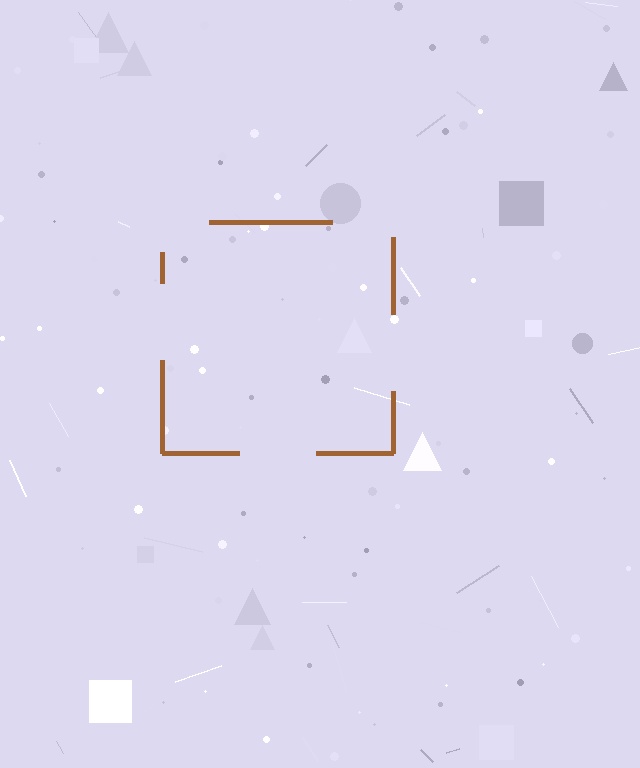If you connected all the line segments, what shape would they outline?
They would outline a square.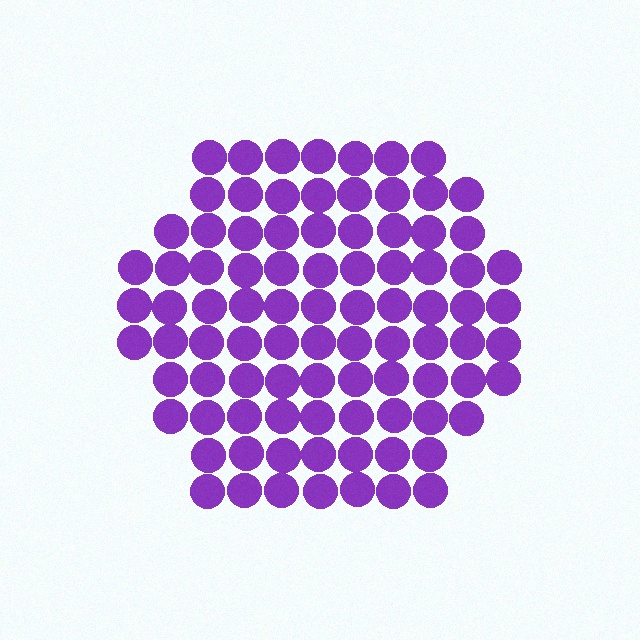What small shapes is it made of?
It is made of small circles.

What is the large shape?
The large shape is a hexagon.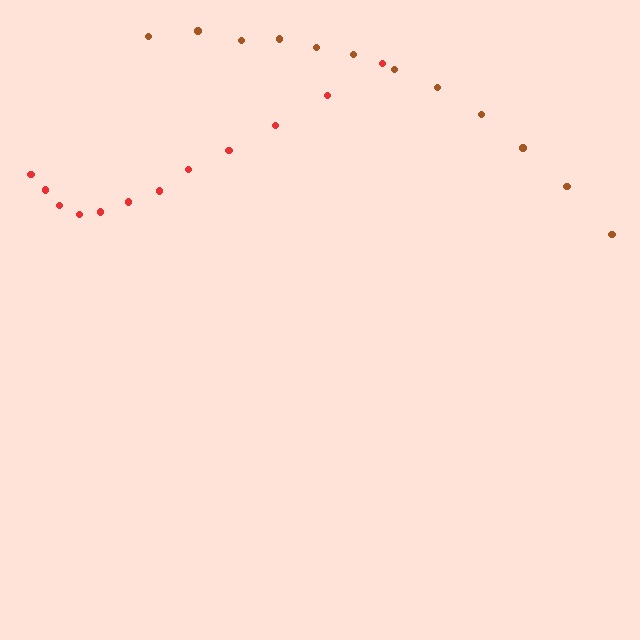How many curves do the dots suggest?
There are 2 distinct paths.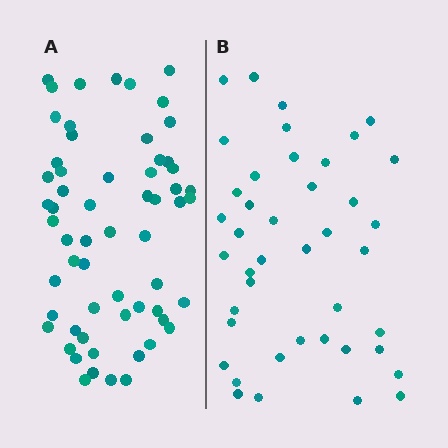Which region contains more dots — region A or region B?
Region A (the left region) has more dots.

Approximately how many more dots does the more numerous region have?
Region A has approximately 20 more dots than region B.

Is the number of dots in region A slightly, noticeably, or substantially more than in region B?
Region A has noticeably more, but not dramatically so. The ratio is roughly 1.4 to 1.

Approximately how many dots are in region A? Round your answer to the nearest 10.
About 60 dots.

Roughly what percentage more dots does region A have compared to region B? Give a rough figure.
About 45% more.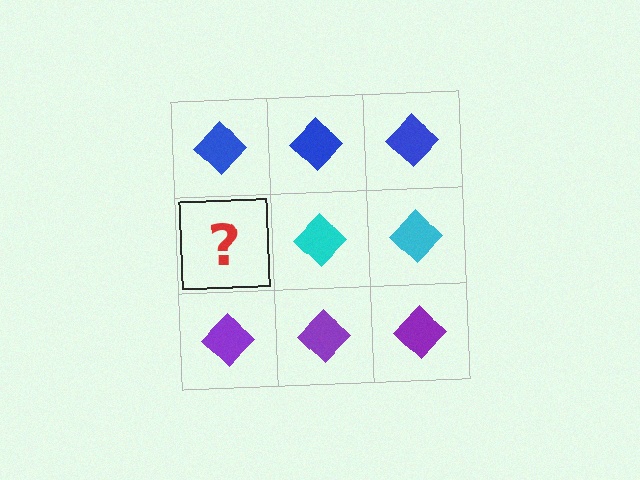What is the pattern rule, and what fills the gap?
The rule is that each row has a consistent color. The gap should be filled with a cyan diamond.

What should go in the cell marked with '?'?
The missing cell should contain a cyan diamond.